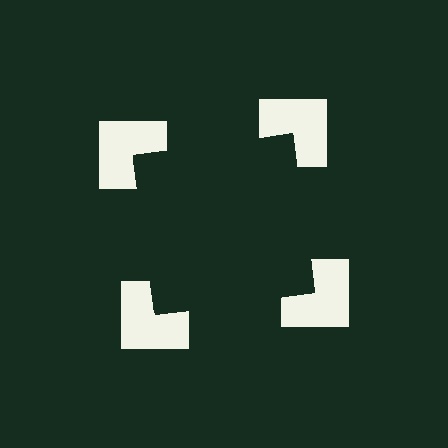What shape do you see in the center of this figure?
An illusory square — its edges are inferred from the aligned wedge cuts in the notched squares, not physically drawn.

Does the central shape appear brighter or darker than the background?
It typically appears slightly darker than the background, even though no actual brightness change is drawn.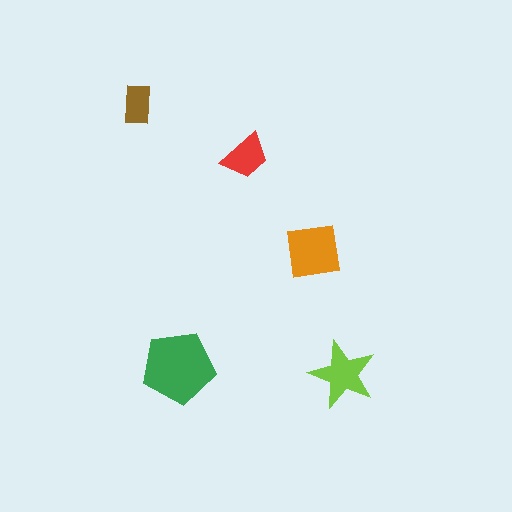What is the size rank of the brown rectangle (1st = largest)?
5th.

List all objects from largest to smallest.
The green pentagon, the orange square, the lime star, the red trapezoid, the brown rectangle.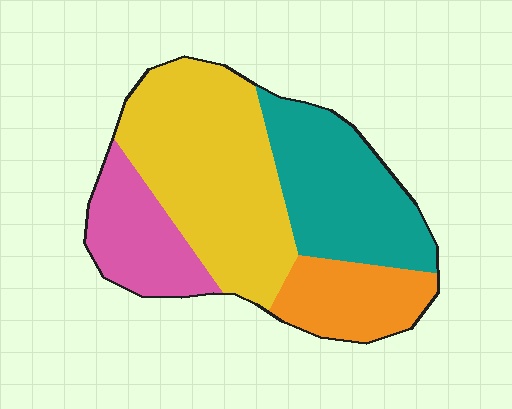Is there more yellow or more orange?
Yellow.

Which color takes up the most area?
Yellow, at roughly 40%.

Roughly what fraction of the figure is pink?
Pink covers 16% of the figure.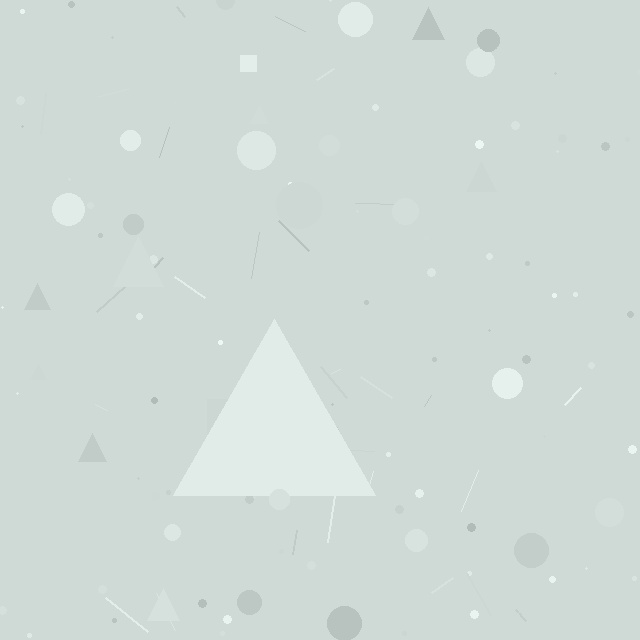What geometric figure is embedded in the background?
A triangle is embedded in the background.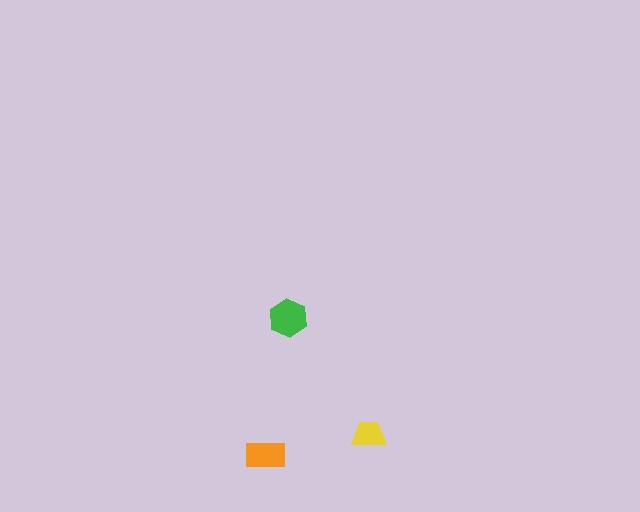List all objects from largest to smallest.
The green hexagon, the orange rectangle, the yellow trapezoid.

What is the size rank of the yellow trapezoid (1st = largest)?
3rd.